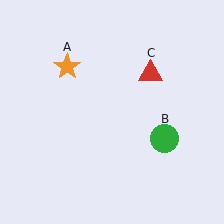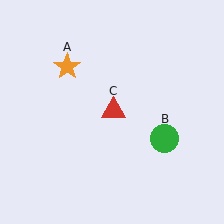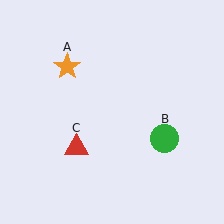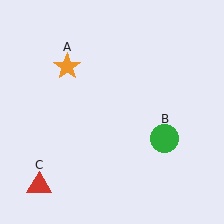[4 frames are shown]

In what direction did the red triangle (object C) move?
The red triangle (object C) moved down and to the left.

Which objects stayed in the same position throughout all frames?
Orange star (object A) and green circle (object B) remained stationary.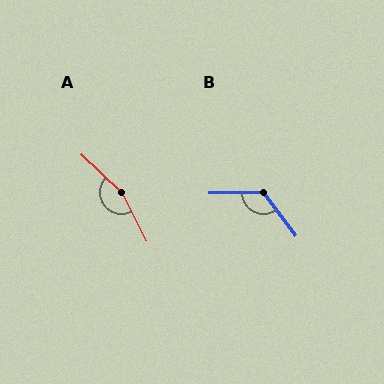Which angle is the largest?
A, at approximately 160 degrees.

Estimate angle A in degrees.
Approximately 160 degrees.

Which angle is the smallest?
B, at approximately 126 degrees.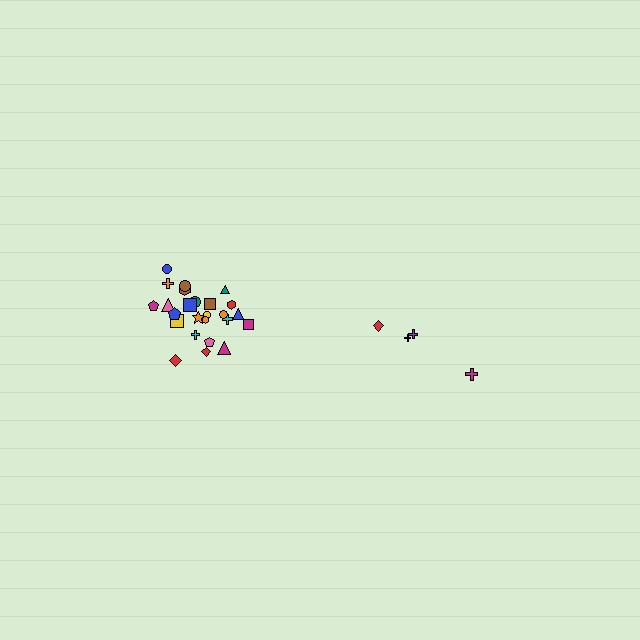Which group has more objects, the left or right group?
The left group.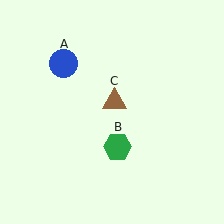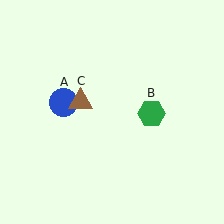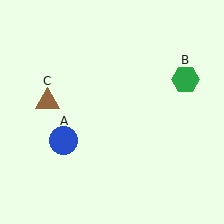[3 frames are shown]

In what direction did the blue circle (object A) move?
The blue circle (object A) moved down.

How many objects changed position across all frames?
3 objects changed position: blue circle (object A), green hexagon (object B), brown triangle (object C).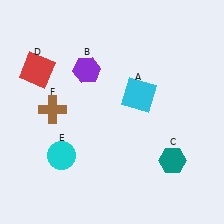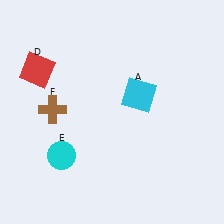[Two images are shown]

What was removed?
The teal hexagon (C), the purple hexagon (B) were removed in Image 2.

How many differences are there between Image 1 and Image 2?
There are 2 differences between the two images.